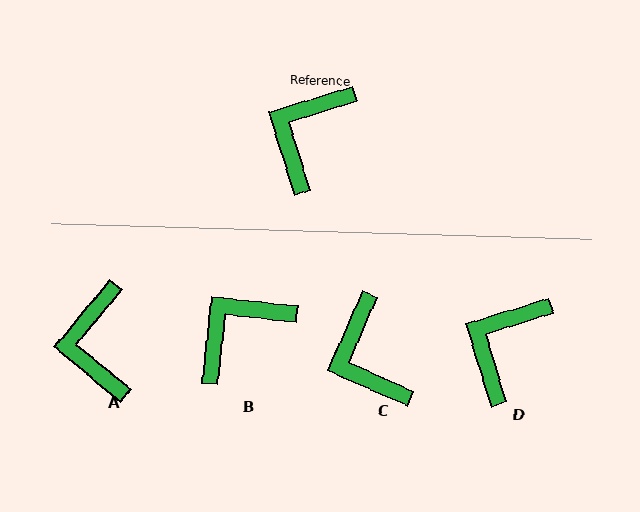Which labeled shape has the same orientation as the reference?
D.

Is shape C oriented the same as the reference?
No, it is off by about 49 degrees.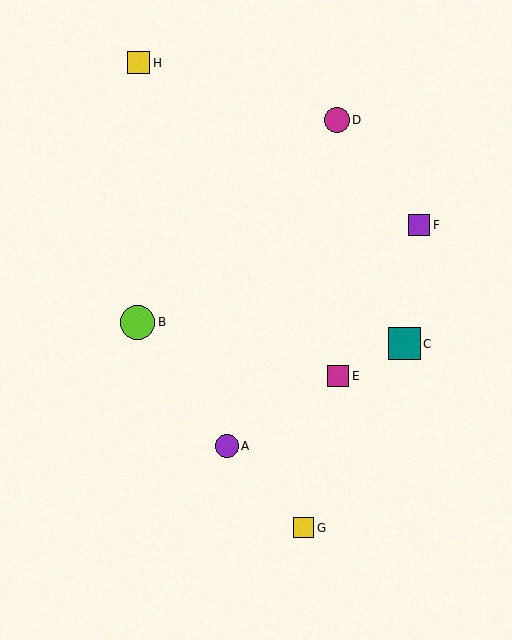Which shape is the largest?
The lime circle (labeled B) is the largest.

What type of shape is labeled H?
Shape H is a yellow square.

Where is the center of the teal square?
The center of the teal square is at (405, 344).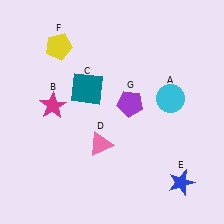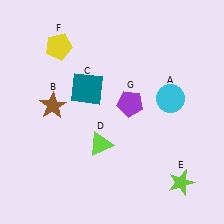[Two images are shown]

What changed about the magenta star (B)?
In Image 1, B is magenta. In Image 2, it changed to brown.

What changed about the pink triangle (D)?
In Image 1, D is pink. In Image 2, it changed to lime.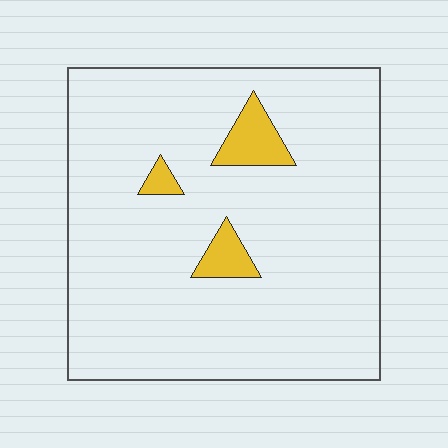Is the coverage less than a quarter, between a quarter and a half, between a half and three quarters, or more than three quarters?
Less than a quarter.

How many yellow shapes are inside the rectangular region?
3.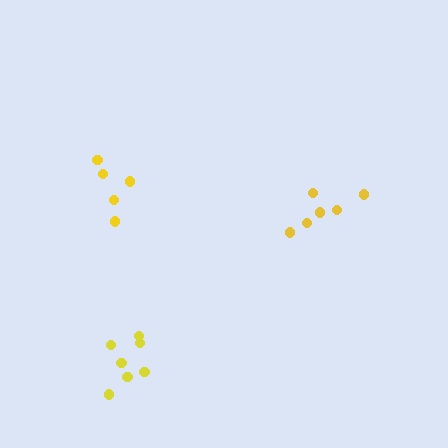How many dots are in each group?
Group 1: 5 dots, Group 2: 6 dots, Group 3: 7 dots (18 total).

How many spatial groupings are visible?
There are 3 spatial groupings.